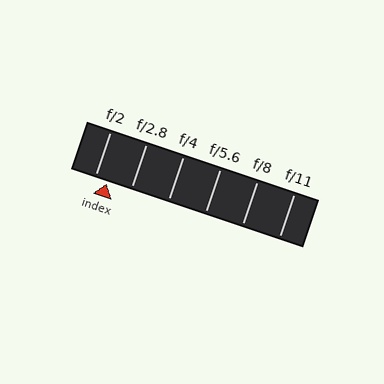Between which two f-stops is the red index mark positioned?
The index mark is between f/2 and f/2.8.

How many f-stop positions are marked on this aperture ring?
There are 6 f-stop positions marked.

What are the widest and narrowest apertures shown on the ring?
The widest aperture shown is f/2 and the narrowest is f/11.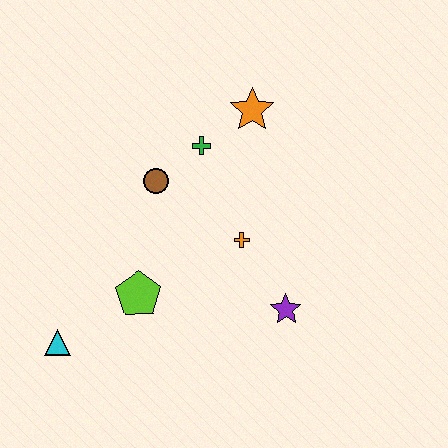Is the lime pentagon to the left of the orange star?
Yes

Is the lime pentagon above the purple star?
Yes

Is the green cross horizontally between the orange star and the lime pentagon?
Yes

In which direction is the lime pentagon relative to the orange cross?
The lime pentagon is to the left of the orange cross.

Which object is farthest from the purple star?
The cyan triangle is farthest from the purple star.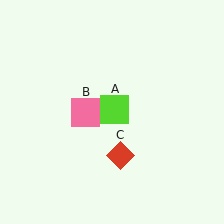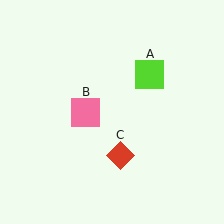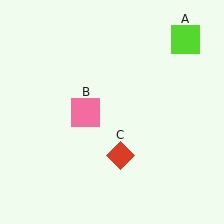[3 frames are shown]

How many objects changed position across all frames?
1 object changed position: lime square (object A).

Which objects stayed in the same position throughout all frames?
Pink square (object B) and red diamond (object C) remained stationary.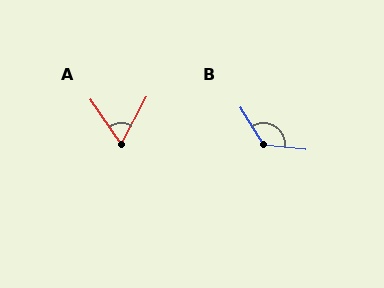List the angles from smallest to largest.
A (63°), B (128°).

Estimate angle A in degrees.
Approximately 63 degrees.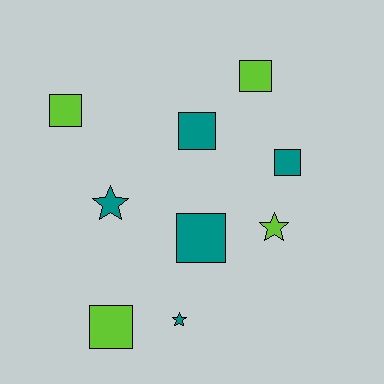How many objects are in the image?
There are 9 objects.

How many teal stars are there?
There are 2 teal stars.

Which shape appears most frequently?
Square, with 6 objects.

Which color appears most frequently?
Teal, with 5 objects.